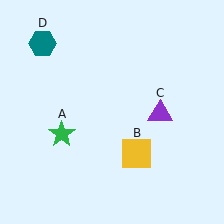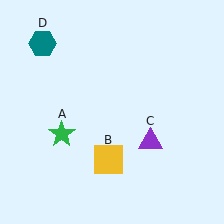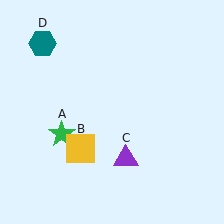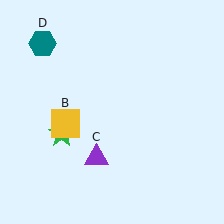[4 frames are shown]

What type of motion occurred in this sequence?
The yellow square (object B), purple triangle (object C) rotated clockwise around the center of the scene.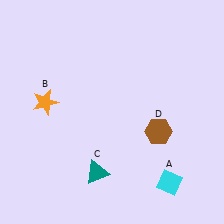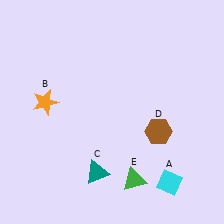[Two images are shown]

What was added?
A green triangle (E) was added in Image 2.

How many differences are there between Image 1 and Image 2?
There is 1 difference between the two images.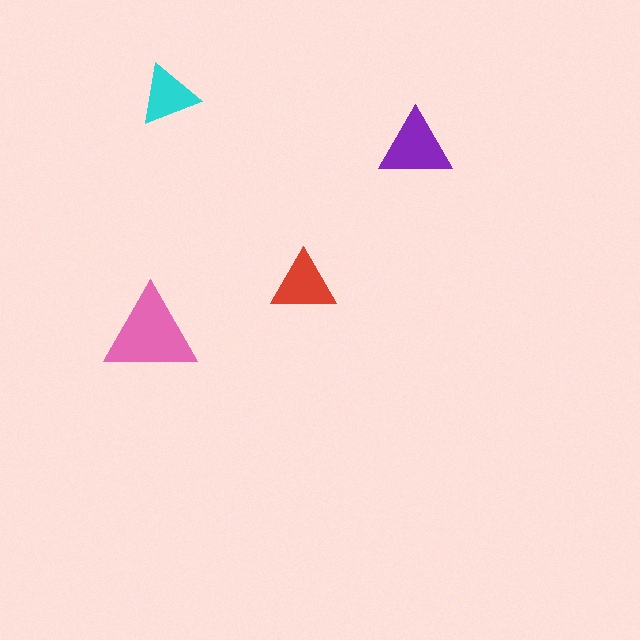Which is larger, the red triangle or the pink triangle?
The pink one.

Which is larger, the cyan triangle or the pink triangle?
The pink one.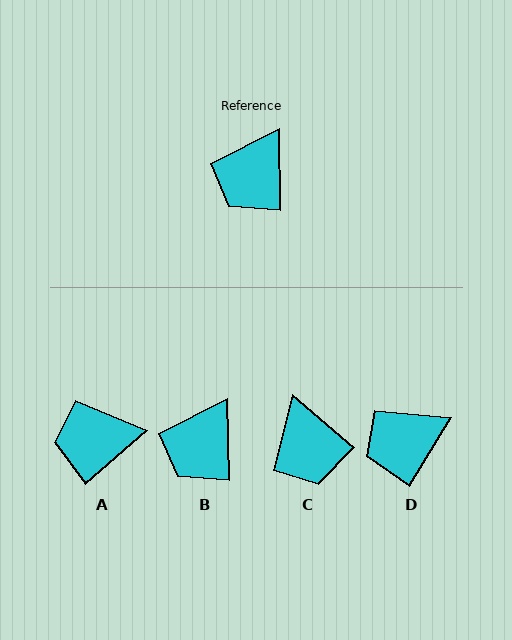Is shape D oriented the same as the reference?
No, it is off by about 32 degrees.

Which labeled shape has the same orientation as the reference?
B.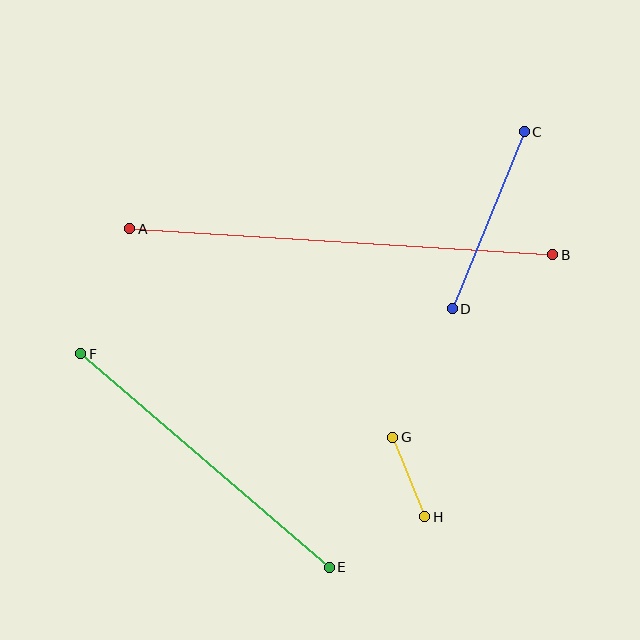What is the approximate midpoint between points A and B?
The midpoint is at approximately (341, 242) pixels.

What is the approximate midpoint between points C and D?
The midpoint is at approximately (488, 220) pixels.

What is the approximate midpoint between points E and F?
The midpoint is at approximately (205, 461) pixels.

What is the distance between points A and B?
The distance is approximately 423 pixels.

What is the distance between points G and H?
The distance is approximately 86 pixels.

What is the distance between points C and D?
The distance is approximately 191 pixels.